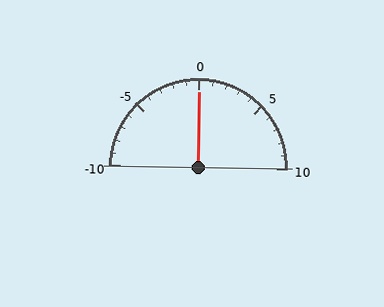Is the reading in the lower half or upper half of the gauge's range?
The reading is in the upper half of the range (-10 to 10).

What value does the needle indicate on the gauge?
The needle indicates approximately 0.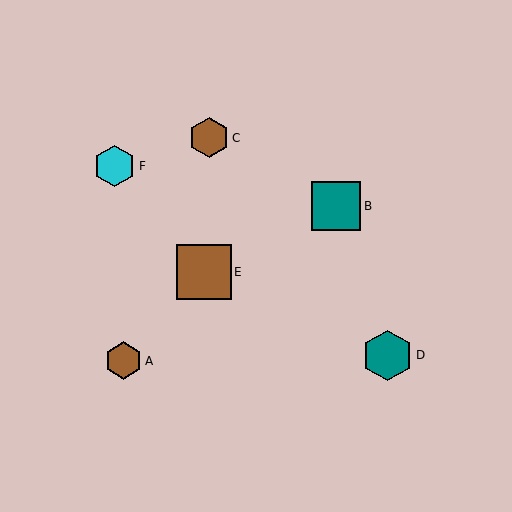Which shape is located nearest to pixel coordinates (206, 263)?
The brown square (labeled E) at (204, 272) is nearest to that location.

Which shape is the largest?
The brown square (labeled E) is the largest.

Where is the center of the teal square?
The center of the teal square is at (336, 206).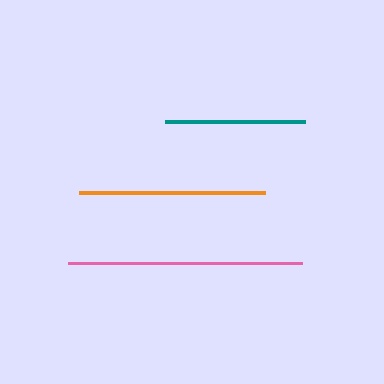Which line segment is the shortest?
The teal line is the shortest at approximately 140 pixels.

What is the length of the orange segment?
The orange segment is approximately 186 pixels long.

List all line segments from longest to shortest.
From longest to shortest: pink, orange, teal.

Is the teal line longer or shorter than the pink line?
The pink line is longer than the teal line.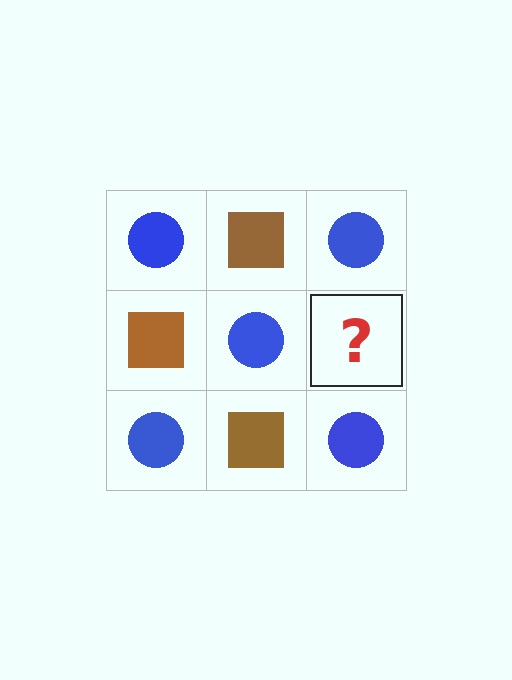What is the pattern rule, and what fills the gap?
The rule is that it alternates blue circle and brown square in a checkerboard pattern. The gap should be filled with a brown square.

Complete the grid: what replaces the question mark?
The question mark should be replaced with a brown square.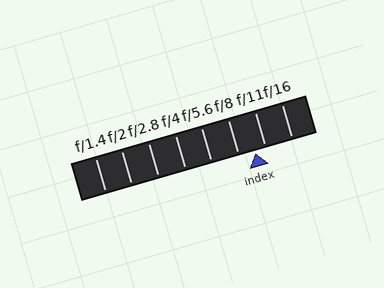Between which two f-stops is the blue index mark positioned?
The index mark is between f/8 and f/11.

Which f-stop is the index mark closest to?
The index mark is closest to f/11.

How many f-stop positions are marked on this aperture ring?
There are 8 f-stop positions marked.